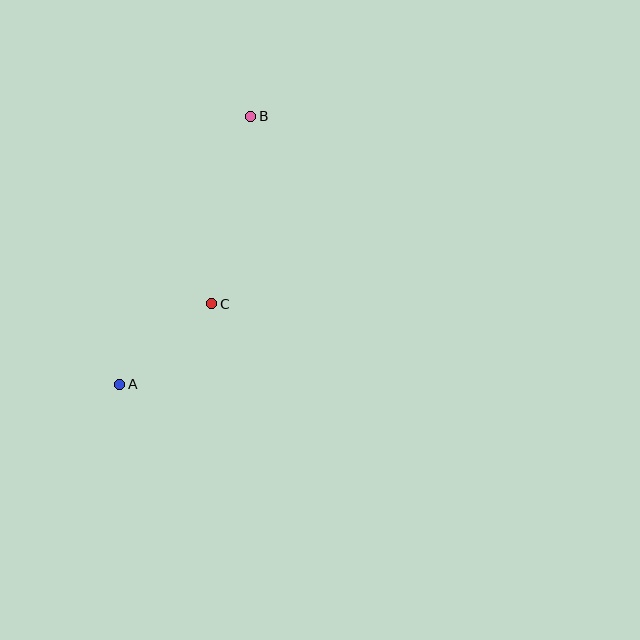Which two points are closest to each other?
Points A and C are closest to each other.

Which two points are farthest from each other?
Points A and B are farthest from each other.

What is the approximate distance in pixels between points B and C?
The distance between B and C is approximately 192 pixels.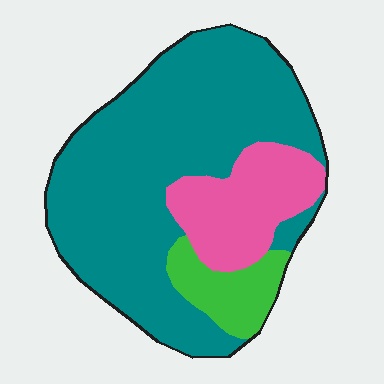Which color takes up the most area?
Teal, at roughly 70%.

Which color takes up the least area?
Green, at roughly 10%.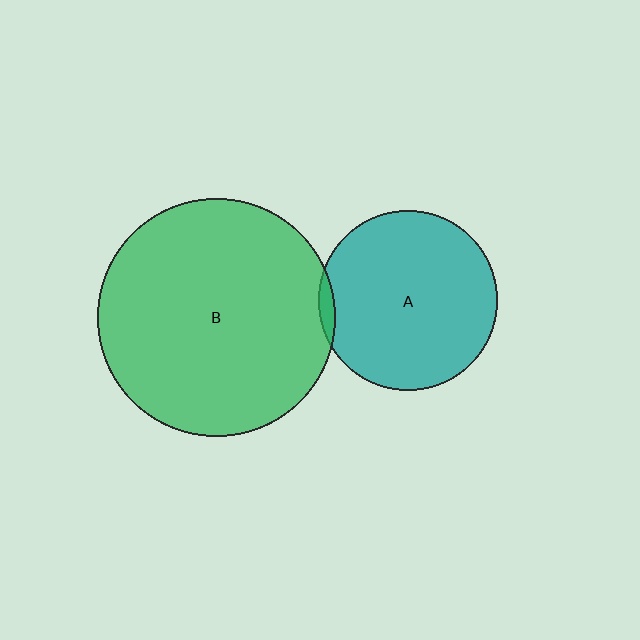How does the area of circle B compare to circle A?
Approximately 1.8 times.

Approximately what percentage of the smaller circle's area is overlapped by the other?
Approximately 5%.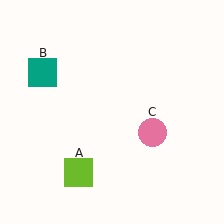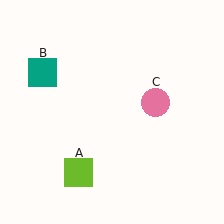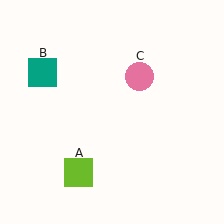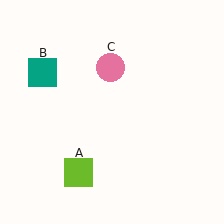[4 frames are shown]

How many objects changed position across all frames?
1 object changed position: pink circle (object C).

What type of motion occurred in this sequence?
The pink circle (object C) rotated counterclockwise around the center of the scene.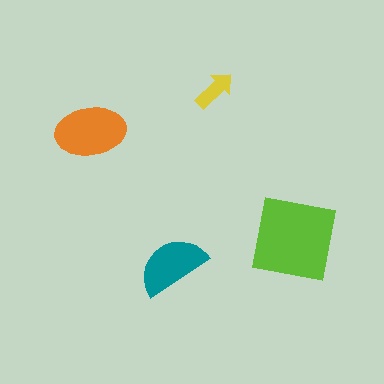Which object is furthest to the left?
The orange ellipse is leftmost.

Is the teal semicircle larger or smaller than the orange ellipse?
Smaller.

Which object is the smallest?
The yellow arrow.